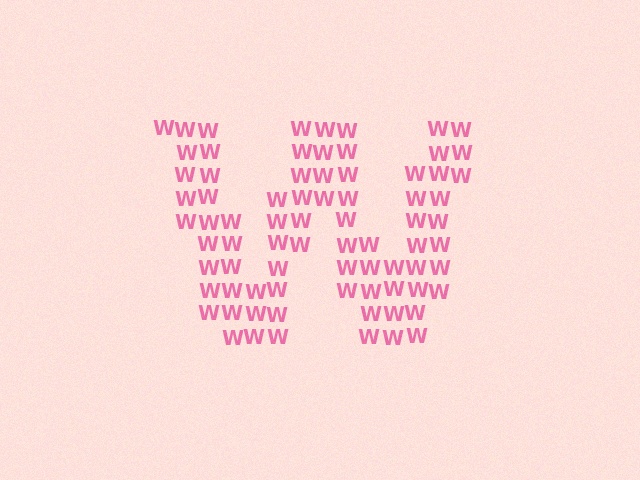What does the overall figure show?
The overall figure shows the letter W.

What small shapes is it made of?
It is made of small letter W's.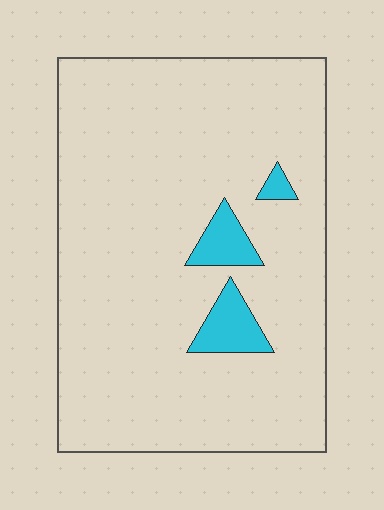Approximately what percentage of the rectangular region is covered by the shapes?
Approximately 5%.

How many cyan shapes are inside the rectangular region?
3.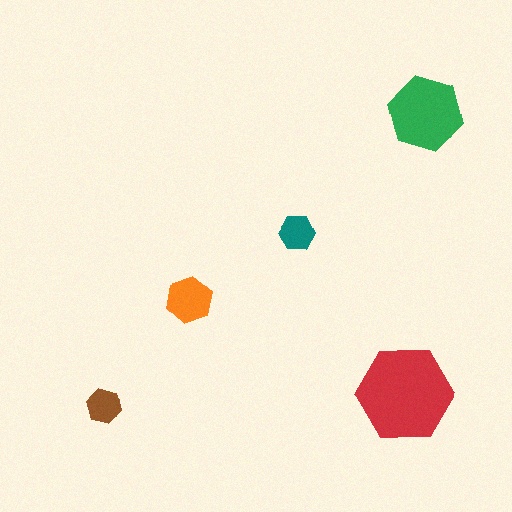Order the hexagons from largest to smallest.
the red one, the green one, the orange one, the teal one, the brown one.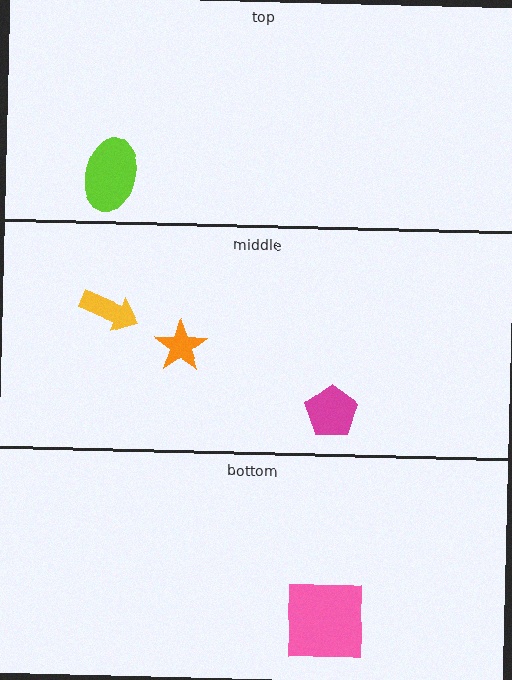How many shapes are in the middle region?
3.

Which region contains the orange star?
The middle region.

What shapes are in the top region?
The lime ellipse.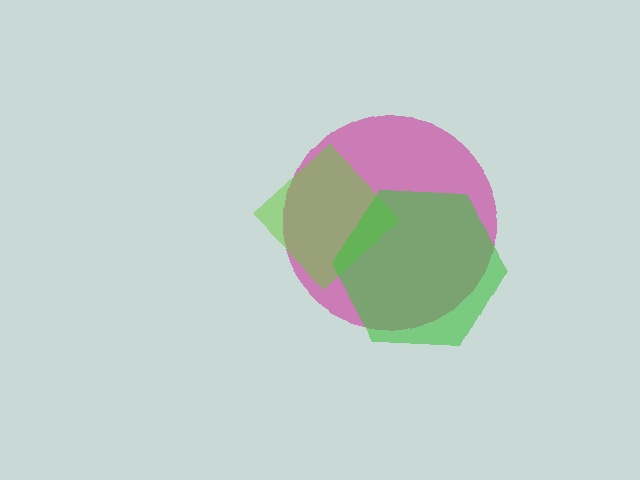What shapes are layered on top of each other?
The layered shapes are: a magenta circle, a lime diamond, a green hexagon.